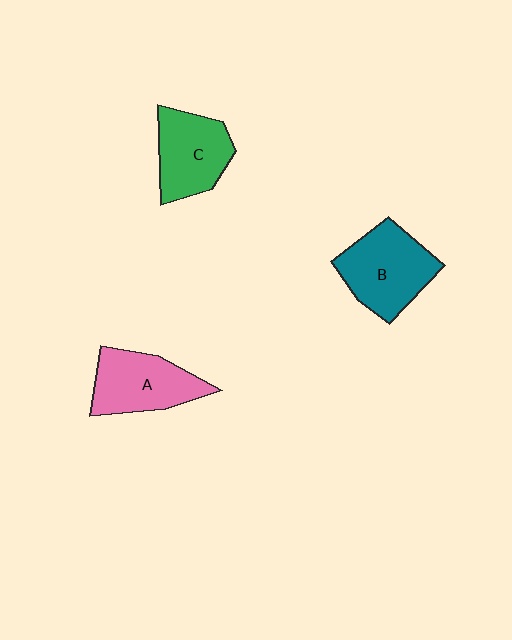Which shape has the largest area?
Shape B (teal).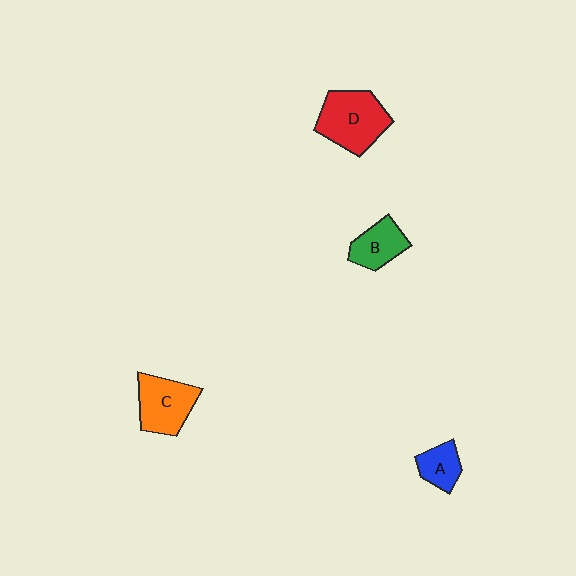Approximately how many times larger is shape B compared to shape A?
Approximately 1.3 times.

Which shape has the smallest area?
Shape A (blue).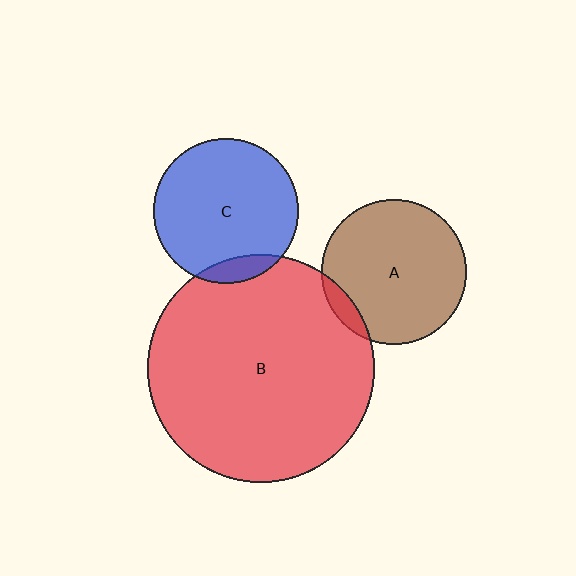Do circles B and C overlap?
Yes.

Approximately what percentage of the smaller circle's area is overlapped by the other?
Approximately 10%.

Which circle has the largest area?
Circle B (red).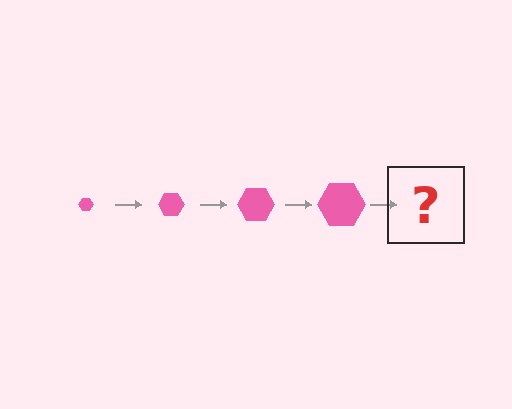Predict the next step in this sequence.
The next step is a pink hexagon, larger than the previous one.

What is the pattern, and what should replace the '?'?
The pattern is that the hexagon gets progressively larger each step. The '?' should be a pink hexagon, larger than the previous one.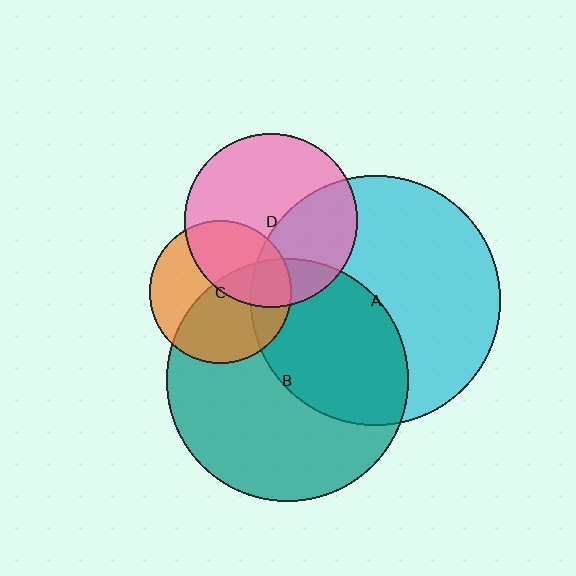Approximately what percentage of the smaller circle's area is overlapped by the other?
Approximately 40%.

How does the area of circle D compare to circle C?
Approximately 1.5 times.